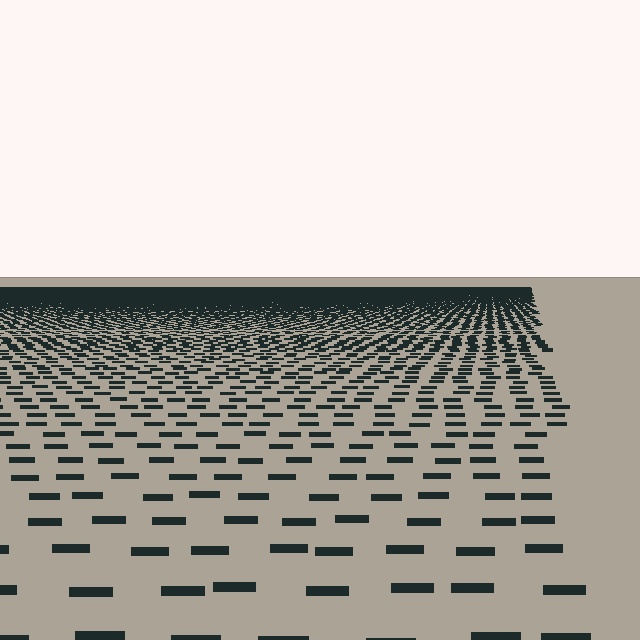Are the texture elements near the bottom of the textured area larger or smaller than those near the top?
Larger. Near the bottom, elements are closer to the viewer and appear at a bigger on-screen size.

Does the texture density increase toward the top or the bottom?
Density increases toward the top.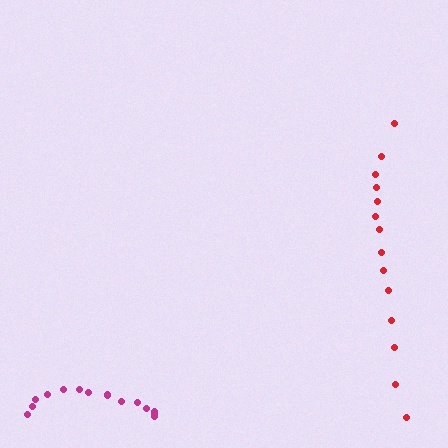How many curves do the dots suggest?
There are 2 distinct paths.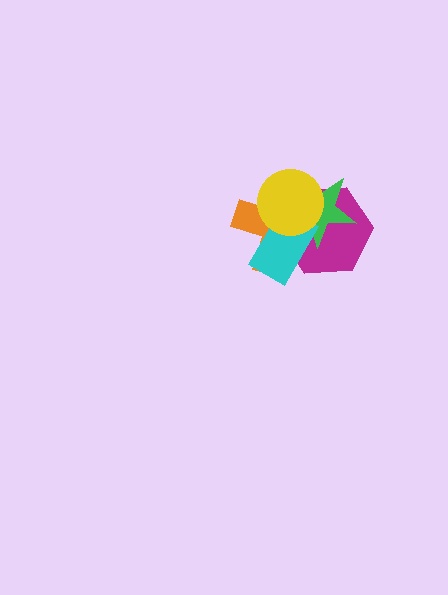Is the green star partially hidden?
Yes, it is partially covered by another shape.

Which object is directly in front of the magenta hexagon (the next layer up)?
The green star is directly in front of the magenta hexagon.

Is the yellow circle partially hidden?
No, no other shape covers it.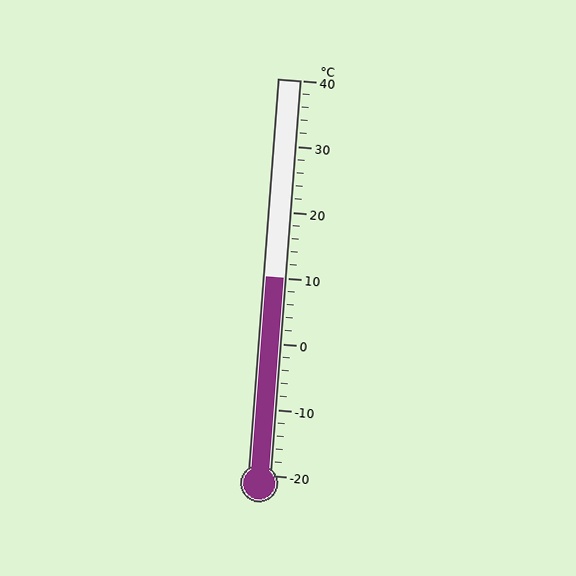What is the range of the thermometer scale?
The thermometer scale ranges from -20°C to 40°C.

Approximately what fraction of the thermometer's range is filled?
The thermometer is filled to approximately 50% of its range.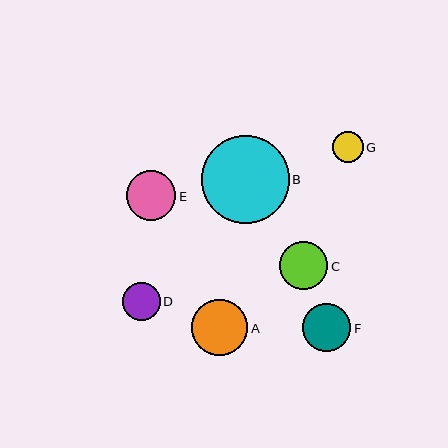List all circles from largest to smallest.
From largest to smallest: B, A, E, F, C, D, G.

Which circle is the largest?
Circle B is the largest with a size of approximately 88 pixels.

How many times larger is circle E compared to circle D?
Circle E is approximately 1.3 times the size of circle D.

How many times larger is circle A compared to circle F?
Circle A is approximately 1.2 times the size of circle F.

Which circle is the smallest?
Circle G is the smallest with a size of approximately 31 pixels.